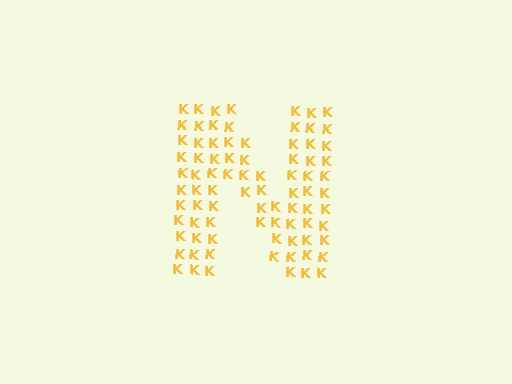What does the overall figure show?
The overall figure shows the letter N.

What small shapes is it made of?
It is made of small letter K's.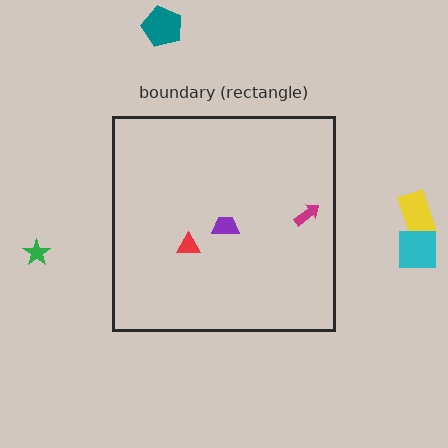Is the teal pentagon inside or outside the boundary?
Outside.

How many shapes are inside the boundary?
3 inside, 4 outside.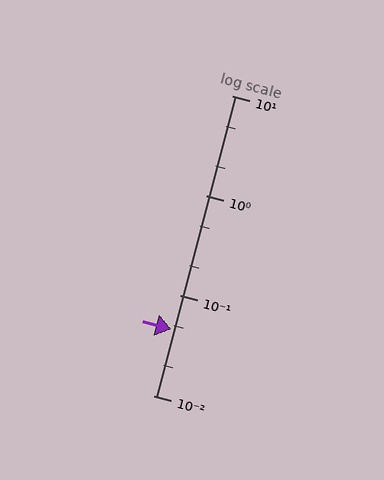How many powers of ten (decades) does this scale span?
The scale spans 3 decades, from 0.01 to 10.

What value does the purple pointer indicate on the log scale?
The pointer indicates approximately 0.046.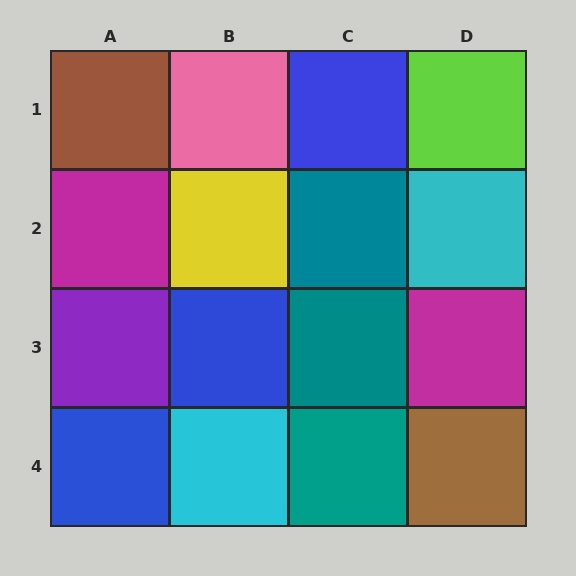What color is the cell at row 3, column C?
Teal.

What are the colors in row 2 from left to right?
Magenta, yellow, teal, cyan.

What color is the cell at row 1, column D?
Lime.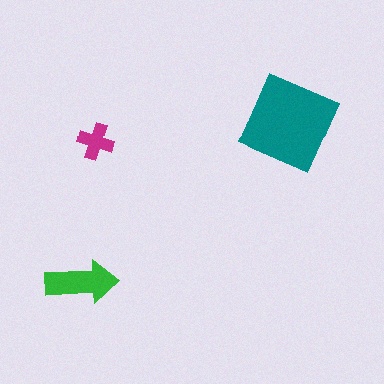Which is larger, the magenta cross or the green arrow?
The green arrow.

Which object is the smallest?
The magenta cross.